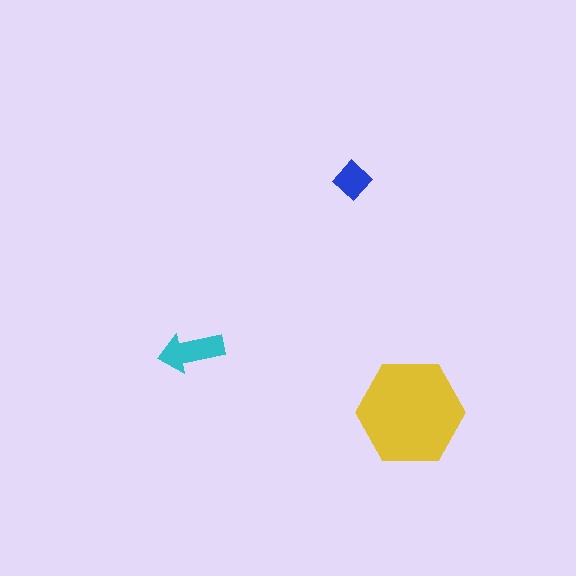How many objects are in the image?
There are 3 objects in the image.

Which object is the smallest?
The blue diamond.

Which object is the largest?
The yellow hexagon.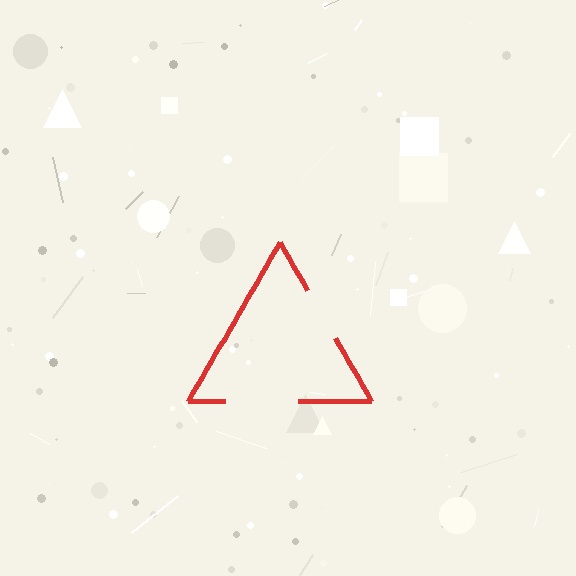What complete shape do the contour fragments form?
The contour fragments form a triangle.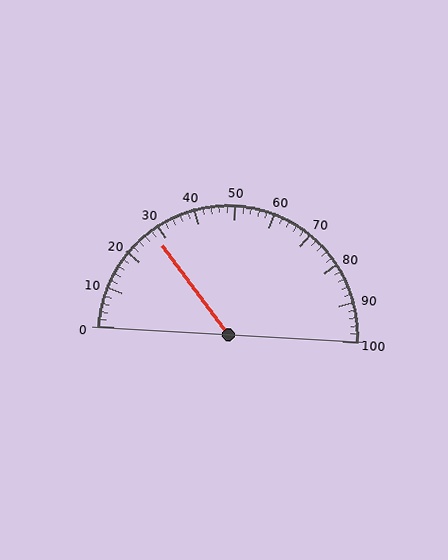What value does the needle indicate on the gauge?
The needle indicates approximately 28.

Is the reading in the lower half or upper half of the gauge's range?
The reading is in the lower half of the range (0 to 100).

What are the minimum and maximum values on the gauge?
The gauge ranges from 0 to 100.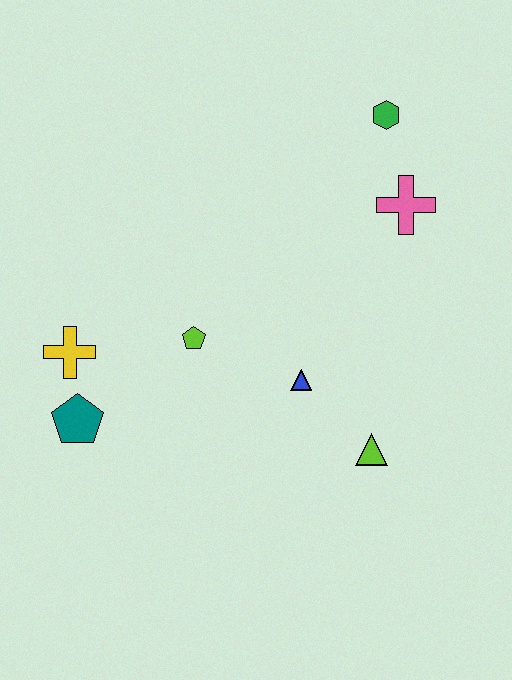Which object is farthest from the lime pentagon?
The green hexagon is farthest from the lime pentagon.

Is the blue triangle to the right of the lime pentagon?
Yes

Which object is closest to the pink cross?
The green hexagon is closest to the pink cross.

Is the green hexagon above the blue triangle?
Yes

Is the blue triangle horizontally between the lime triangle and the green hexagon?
No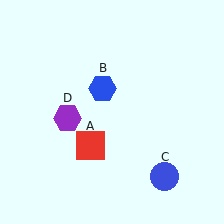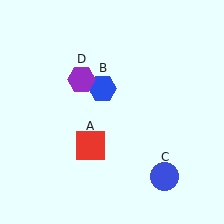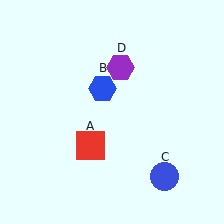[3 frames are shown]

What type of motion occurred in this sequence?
The purple hexagon (object D) rotated clockwise around the center of the scene.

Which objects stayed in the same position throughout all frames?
Red square (object A) and blue hexagon (object B) and blue circle (object C) remained stationary.